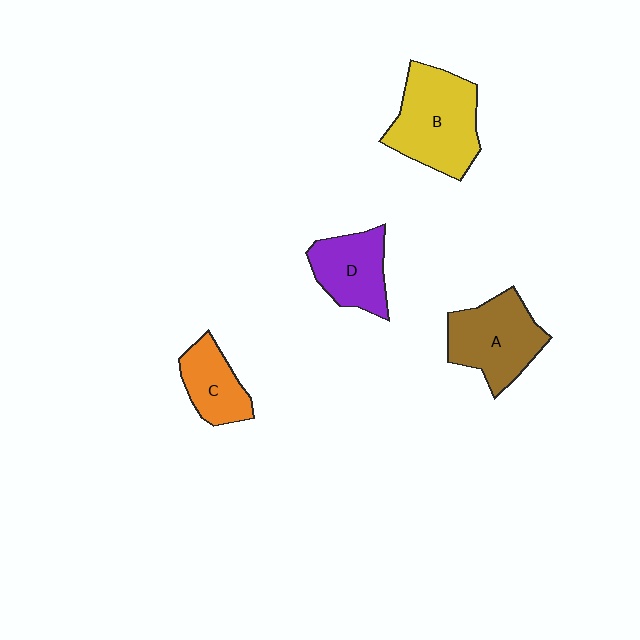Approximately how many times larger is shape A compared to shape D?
Approximately 1.3 times.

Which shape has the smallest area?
Shape C (orange).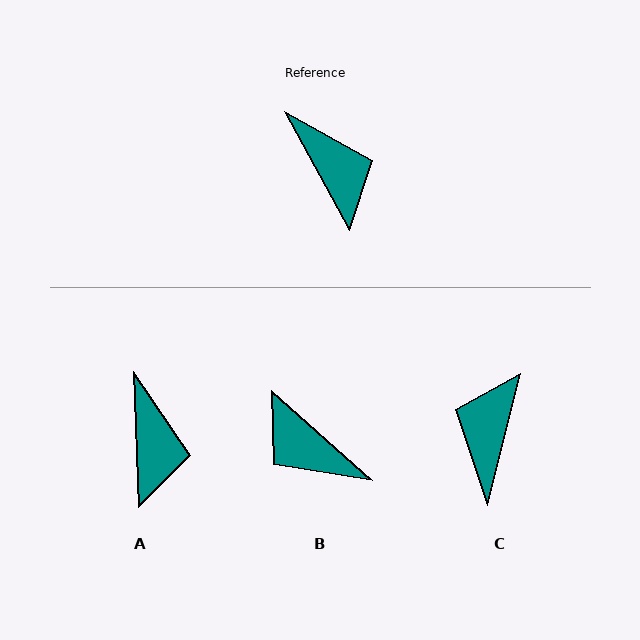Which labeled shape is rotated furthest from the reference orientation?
B, about 160 degrees away.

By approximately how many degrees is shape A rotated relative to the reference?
Approximately 27 degrees clockwise.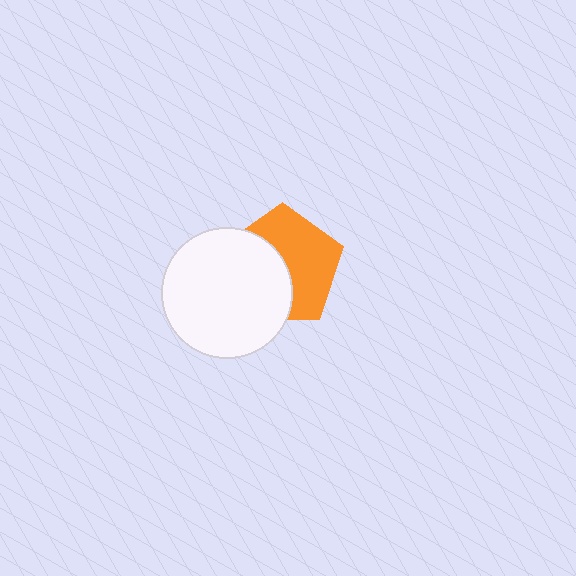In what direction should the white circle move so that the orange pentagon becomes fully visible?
The white circle should move left. That is the shortest direction to clear the overlap and leave the orange pentagon fully visible.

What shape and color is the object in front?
The object in front is a white circle.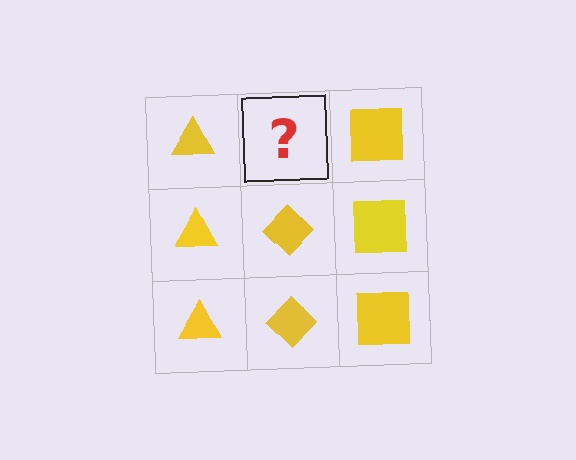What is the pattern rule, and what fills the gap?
The rule is that each column has a consistent shape. The gap should be filled with a yellow diamond.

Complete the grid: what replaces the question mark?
The question mark should be replaced with a yellow diamond.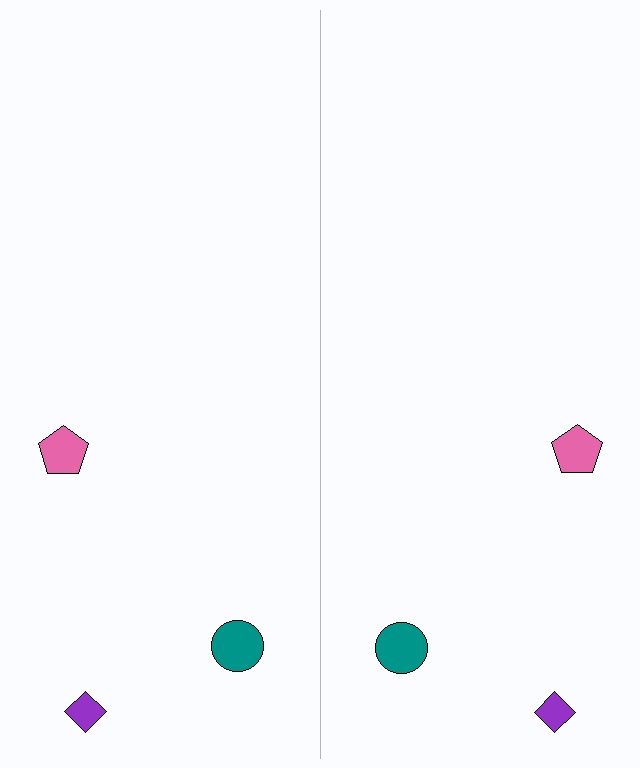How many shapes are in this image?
There are 6 shapes in this image.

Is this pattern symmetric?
Yes, this pattern has bilateral (reflection) symmetry.